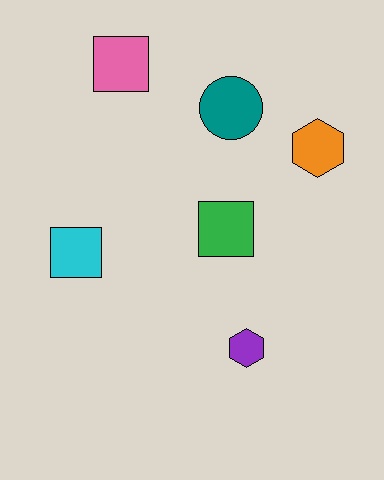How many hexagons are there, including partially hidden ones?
There are 2 hexagons.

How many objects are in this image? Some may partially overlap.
There are 6 objects.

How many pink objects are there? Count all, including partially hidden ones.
There is 1 pink object.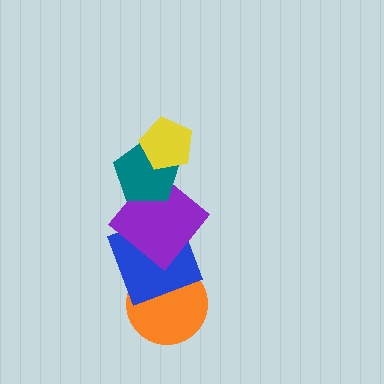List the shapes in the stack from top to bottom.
From top to bottom: the yellow pentagon, the teal pentagon, the purple diamond, the blue square, the orange circle.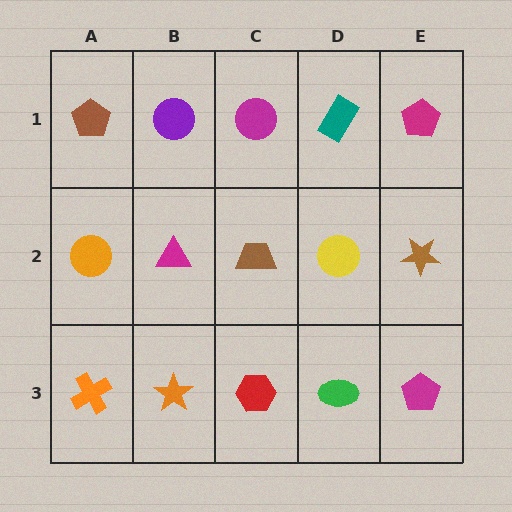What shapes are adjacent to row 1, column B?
A magenta triangle (row 2, column B), a brown pentagon (row 1, column A), a magenta circle (row 1, column C).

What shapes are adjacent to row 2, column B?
A purple circle (row 1, column B), an orange star (row 3, column B), an orange circle (row 2, column A), a brown trapezoid (row 2, column C).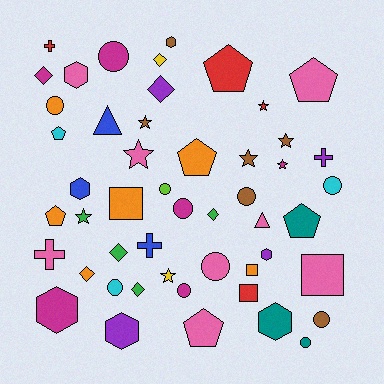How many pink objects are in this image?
There are 8 pink objects.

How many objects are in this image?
There are 50 objects.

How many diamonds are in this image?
There are 7 diamonds.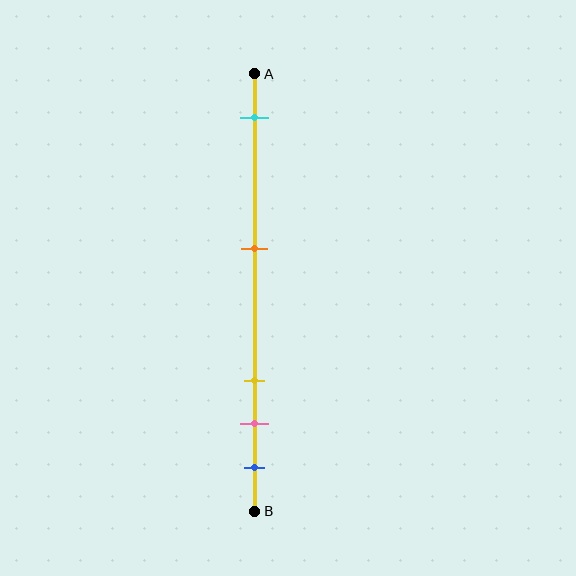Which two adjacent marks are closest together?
The pink and blue marks are the closest adjacent pair.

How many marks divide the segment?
There are 5 marks dividing the segment.